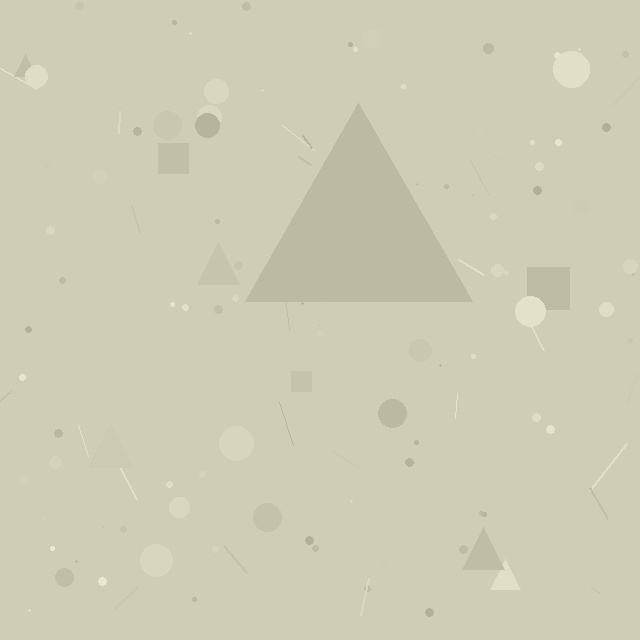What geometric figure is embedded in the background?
A triangle is embedded in the background.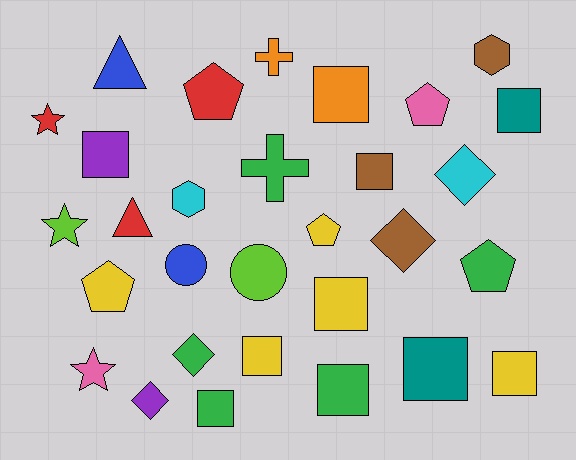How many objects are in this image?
There are 30 objects.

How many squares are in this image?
There are 10 squares.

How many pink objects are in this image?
There are 2 pink objects.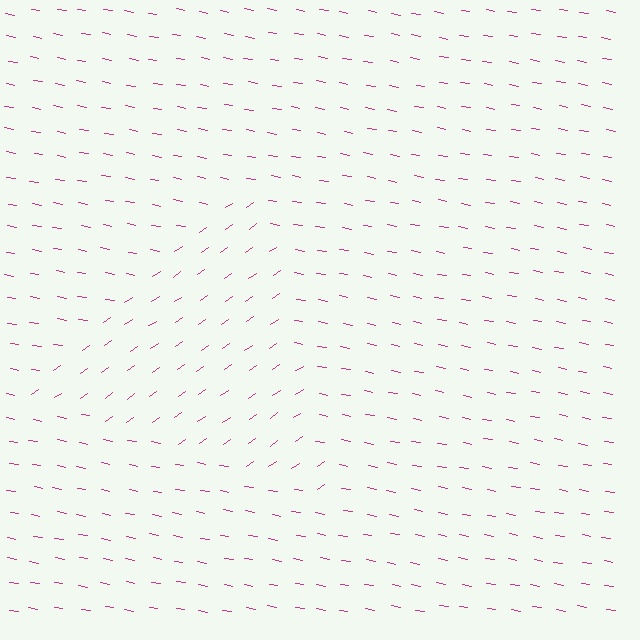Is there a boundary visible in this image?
Yes, there is a texture boundary formed by a change in line orientation.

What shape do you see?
I see a triangle.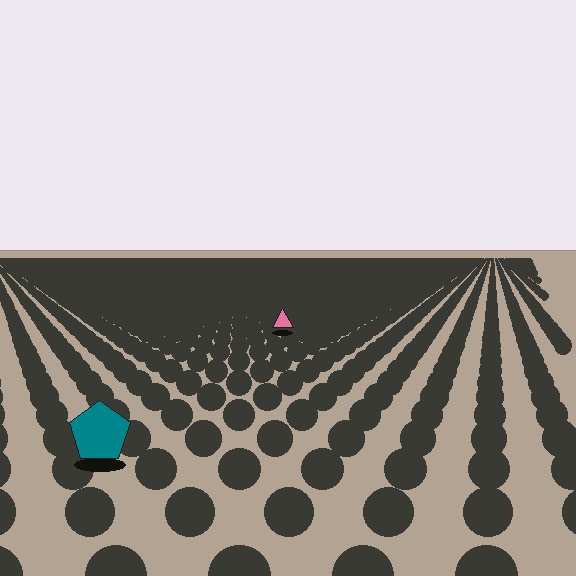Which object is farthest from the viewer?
The pink triangle is farthest from the viewer. It appears smaller and the ground texture around it is denser.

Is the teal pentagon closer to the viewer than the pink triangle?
Yes. The teal pentagon is closer — you can tell from the texture gradient: the ground texture is coarser near it.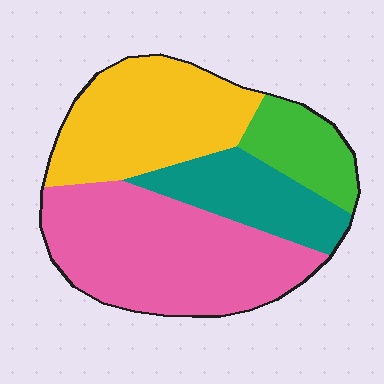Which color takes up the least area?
Green, at roughly 10%.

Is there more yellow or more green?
Yellow.